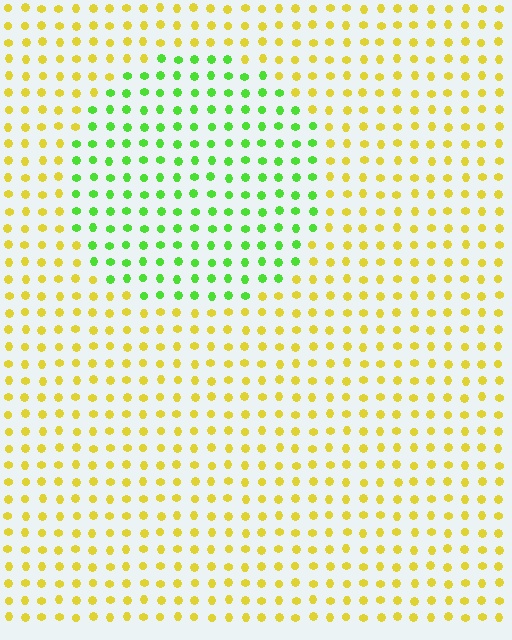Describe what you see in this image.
The image is filled with small yellow elements in a uniform arrangement. A circle-shaped region is visible where the elements are tinted to a slightly different hue, forming a subtle color boundary.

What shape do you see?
I see a circle.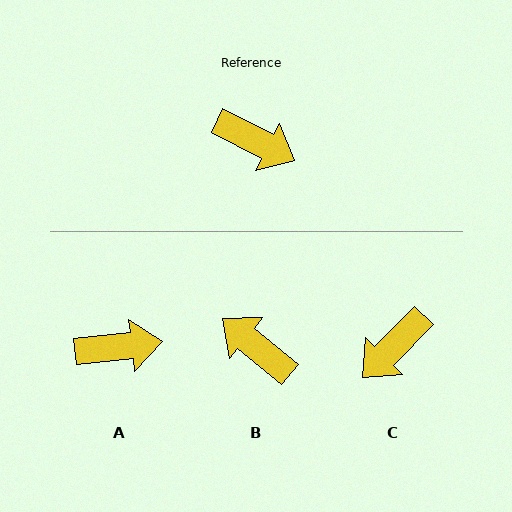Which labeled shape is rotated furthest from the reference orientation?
B, about 168 degrees away.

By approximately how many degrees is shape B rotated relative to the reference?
Approximately 168 degrees counter-clockwise.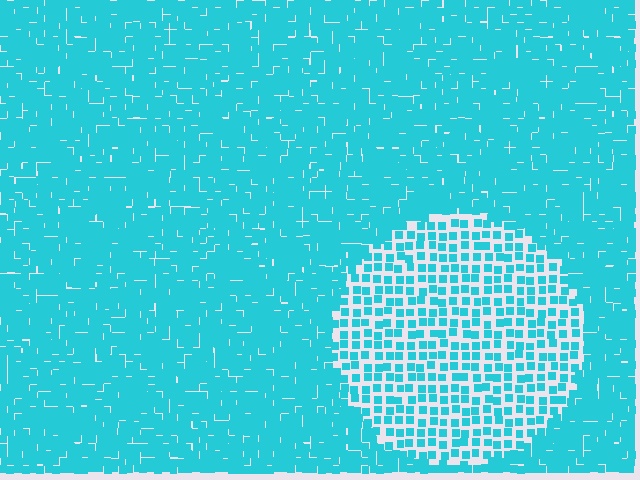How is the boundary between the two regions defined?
The boundary is defined by a change in element density (approximately 2.2x ratio). All elements are the same color, size, and shape.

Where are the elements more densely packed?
The elements are more densely packed outside the circle boundary.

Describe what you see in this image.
The image contains small cyan elements arranged at two different densities. A circle-shaped region is visible where the elements are less densely packed than the surrounding area.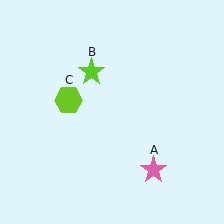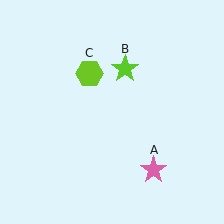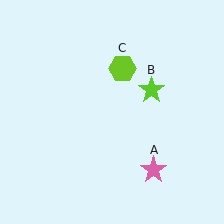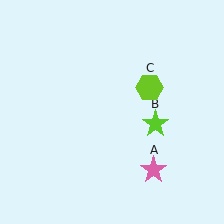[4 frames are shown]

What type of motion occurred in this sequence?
The lime star (object B), lime hexagon (object C) rotated clockwise around the center of the scene.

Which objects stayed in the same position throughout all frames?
Pink star (object A) remained stationary.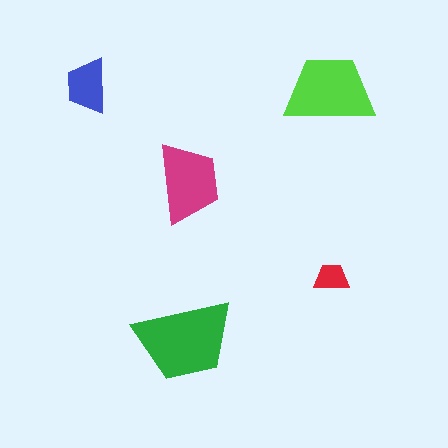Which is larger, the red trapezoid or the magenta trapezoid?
The magenta one.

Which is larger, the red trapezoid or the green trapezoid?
The green one.